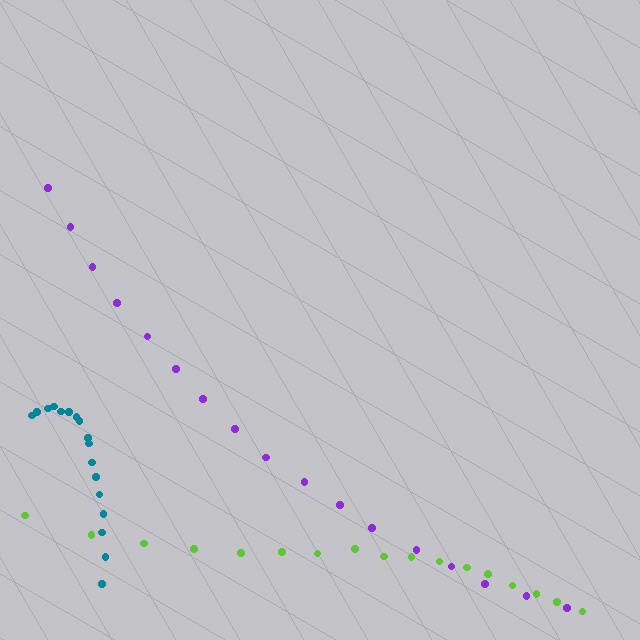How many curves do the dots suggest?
There are 3 distinct paths.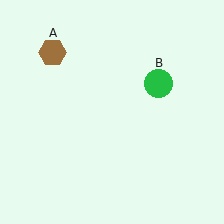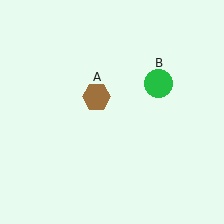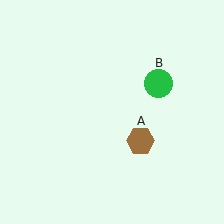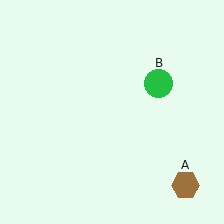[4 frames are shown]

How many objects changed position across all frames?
1 object changed position: brown hexagon (object A).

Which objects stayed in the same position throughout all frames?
Green circle (object B) remained stationary.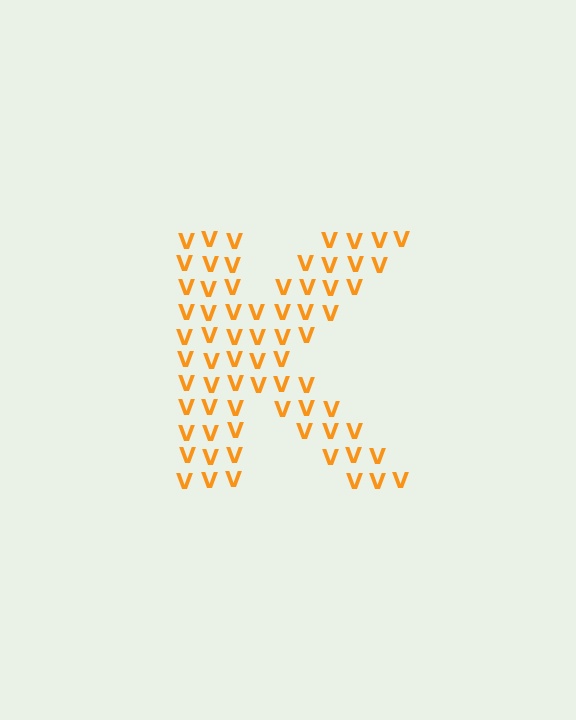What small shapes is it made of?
It is made of small letter V's.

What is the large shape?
The large shape is the letter K.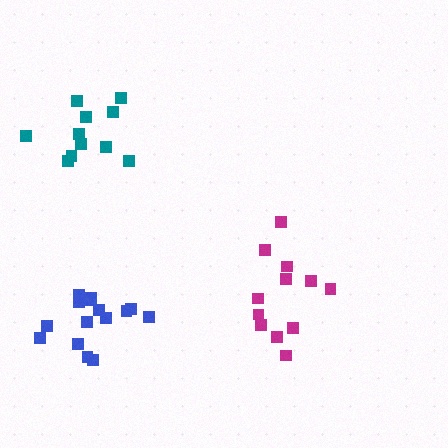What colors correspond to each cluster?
The clusters are colored: magenta, teal, blue.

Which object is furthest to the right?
The magenta cluster is rightmost.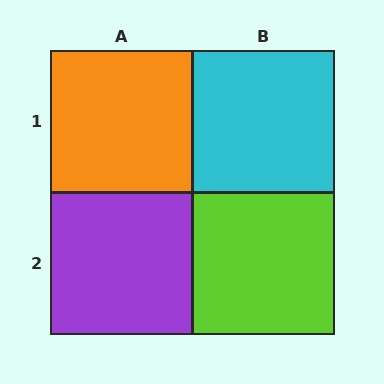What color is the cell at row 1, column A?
Orange.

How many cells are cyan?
1 cell is cyan.